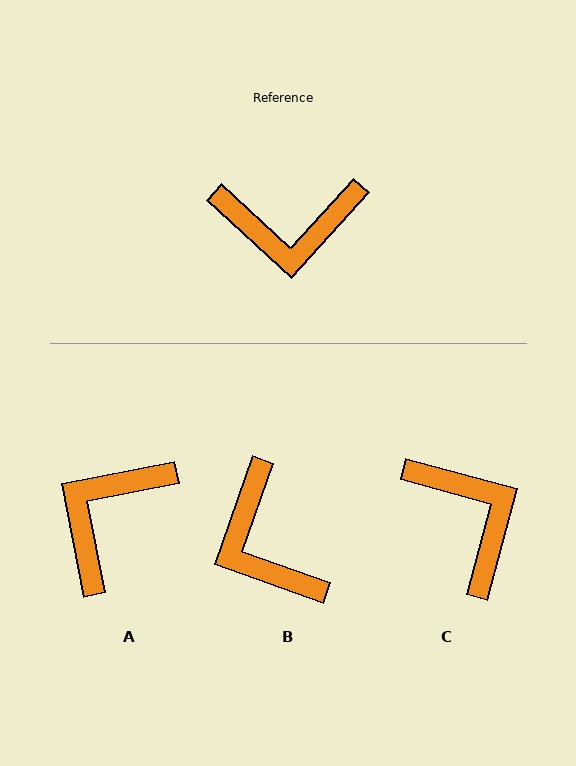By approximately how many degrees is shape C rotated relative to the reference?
Approximately 117 degrees counter-clockwise.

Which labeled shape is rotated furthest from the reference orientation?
A, about 126 degrees away.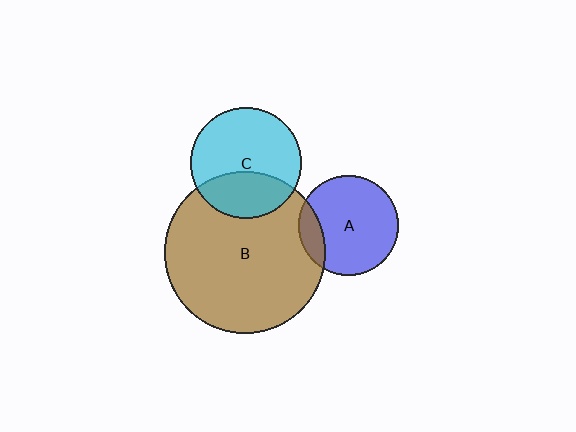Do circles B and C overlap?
Yes.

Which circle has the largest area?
Circle B (brown).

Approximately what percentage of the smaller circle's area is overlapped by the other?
Approximately 35%.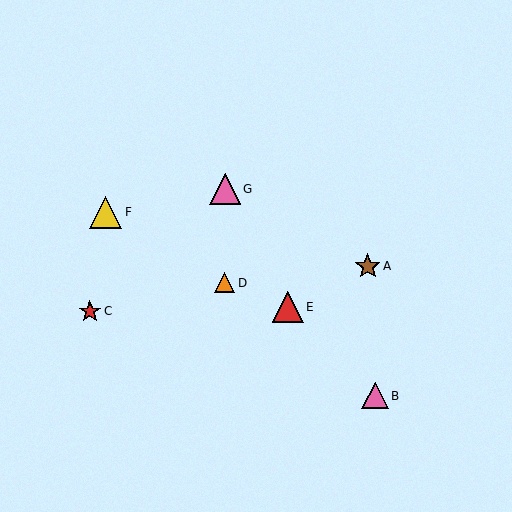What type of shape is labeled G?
Shape G is a pink triangle.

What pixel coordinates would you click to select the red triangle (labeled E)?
Click at (288, 307) to select the red triangle E.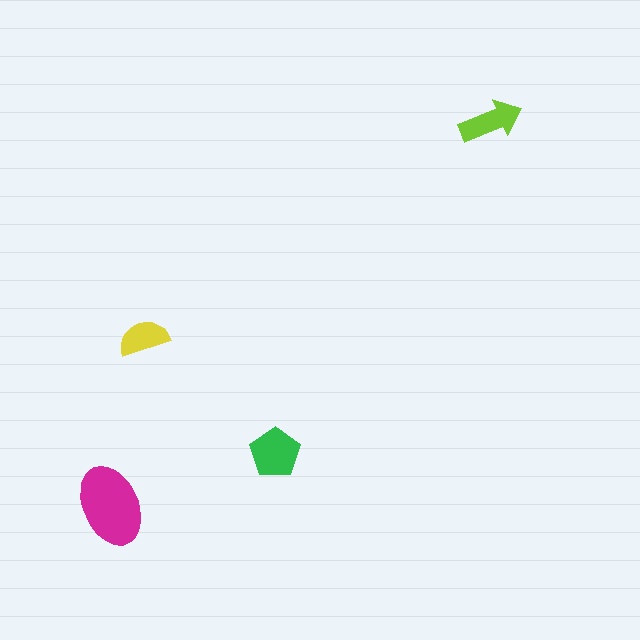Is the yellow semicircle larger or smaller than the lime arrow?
Smaller.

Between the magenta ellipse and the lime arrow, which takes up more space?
The magenta ellipse.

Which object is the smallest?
The yellow semicircle.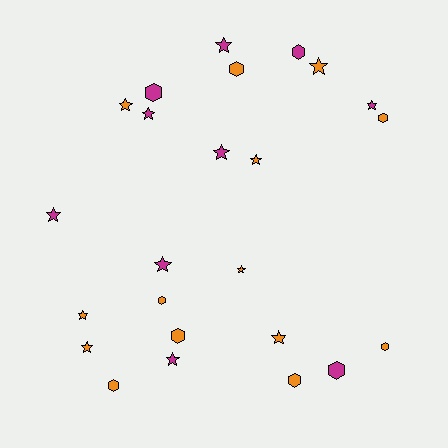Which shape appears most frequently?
Star, with 14 objects.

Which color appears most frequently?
Orange, with 14 objects.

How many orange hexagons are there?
There are 7 orange hexagons.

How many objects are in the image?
There are 24 objects.